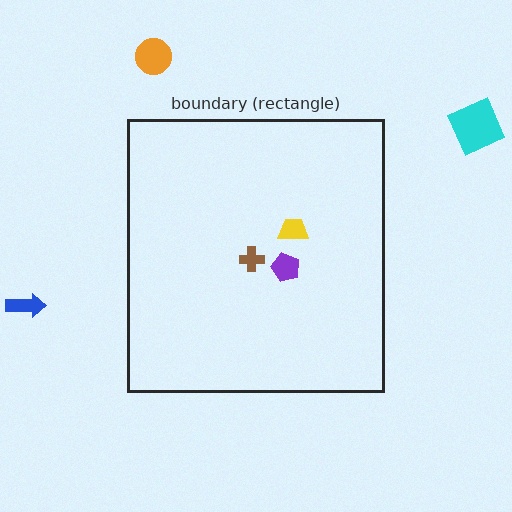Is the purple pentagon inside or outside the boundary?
Inside.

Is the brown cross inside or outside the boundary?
Inside.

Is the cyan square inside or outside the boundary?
Outside.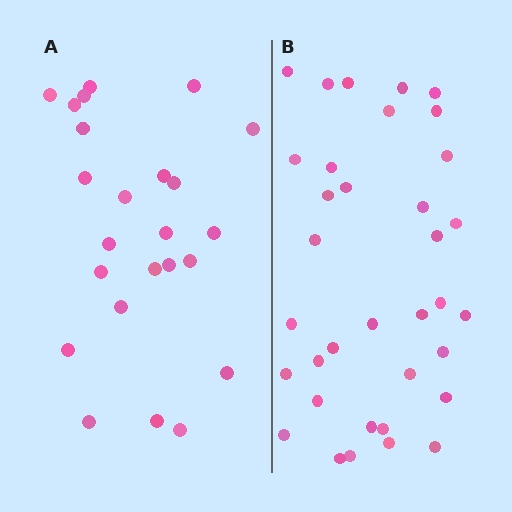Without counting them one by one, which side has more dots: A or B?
Region B (the right region) has more dots.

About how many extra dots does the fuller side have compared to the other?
Region B has roughly 12 or so more dots than region A.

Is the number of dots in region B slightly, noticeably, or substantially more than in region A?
Region B has substantially more. The ratio is roughly 1.5 to 1.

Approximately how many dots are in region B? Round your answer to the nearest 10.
About 40 dots. (The exact count is 35, which rounds to 40.)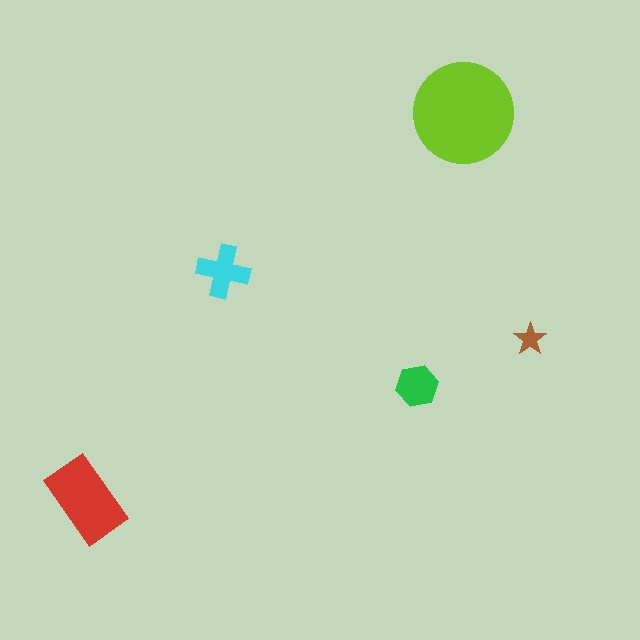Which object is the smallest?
The brown star.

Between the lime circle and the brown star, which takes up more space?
The lime circle.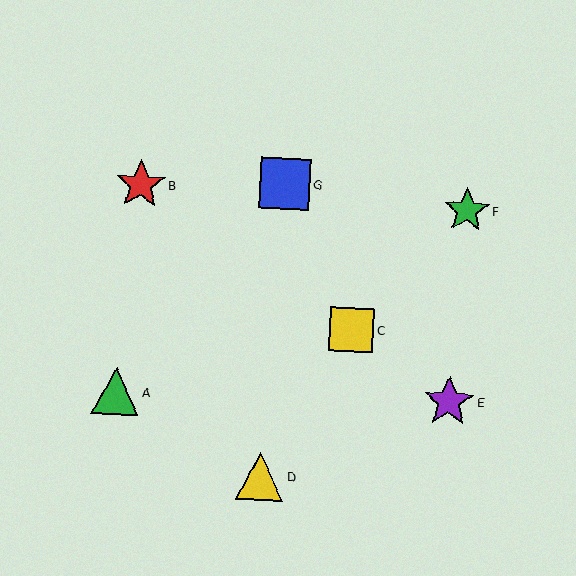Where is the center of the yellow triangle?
The center of the yellow triangle is at (260, 476).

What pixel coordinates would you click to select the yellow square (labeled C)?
Click at (352, 330) to select the yellow square C.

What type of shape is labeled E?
Shape E is a purple star.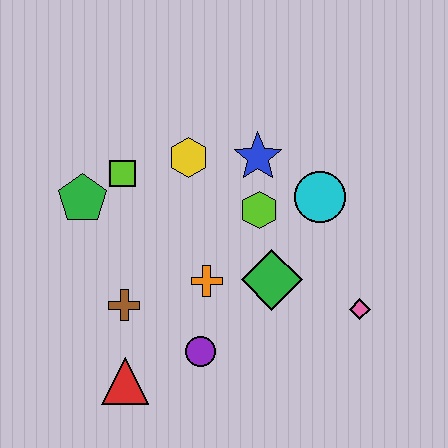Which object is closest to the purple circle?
The orange cross is closest to the purple circle.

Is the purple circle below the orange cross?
Yes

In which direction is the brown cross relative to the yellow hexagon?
The brown cross is below the yellow hexagon.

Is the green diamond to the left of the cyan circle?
Yes